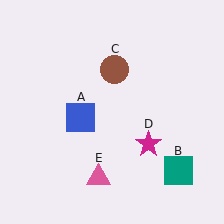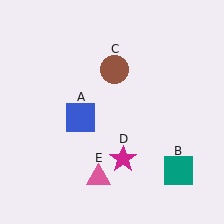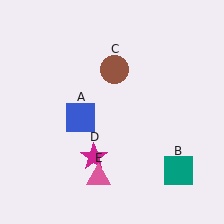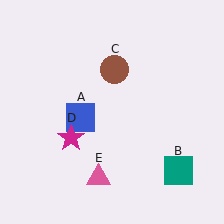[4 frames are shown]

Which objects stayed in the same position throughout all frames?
Blue square (object A) and teal square (object B) and brown circle (object C) and pink triangle (object E) remained stationary.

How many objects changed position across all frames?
1 object changed position: magenta star (object D).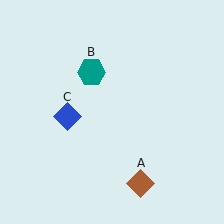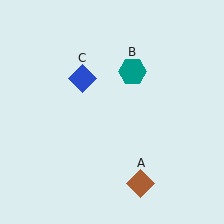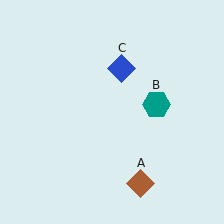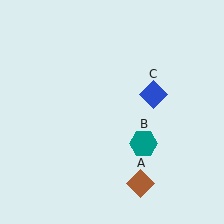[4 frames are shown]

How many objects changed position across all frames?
2 objects changed position: teal hexagon (object B), blue diamond (object C).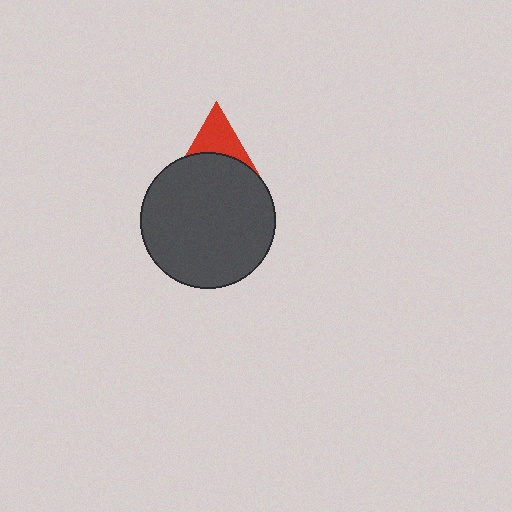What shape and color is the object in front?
The object in front is a dark gray circle.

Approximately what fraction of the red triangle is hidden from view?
Roughly 61% of the red triangle is hidden behind the dark gray circle.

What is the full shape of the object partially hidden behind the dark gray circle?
The partially hidden object is a red triangle.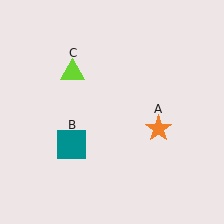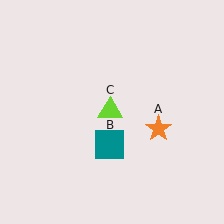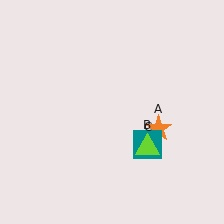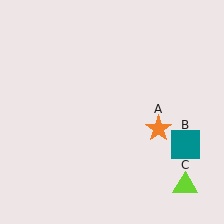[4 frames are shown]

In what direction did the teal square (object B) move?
The teal square (object B) moved right.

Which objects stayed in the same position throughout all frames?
Orange star (object A) remained stationary.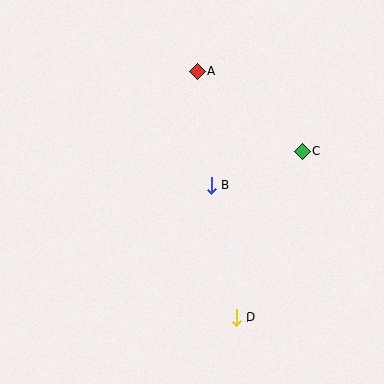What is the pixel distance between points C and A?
The distance between C and A is 132 pixels.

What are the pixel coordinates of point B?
Point B is at (211, 185).